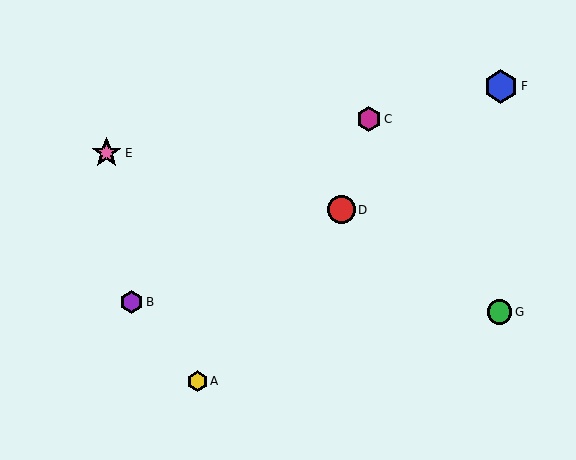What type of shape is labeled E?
Shape E is a pink star.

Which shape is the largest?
The blue hexagon (labeled F) is the largest.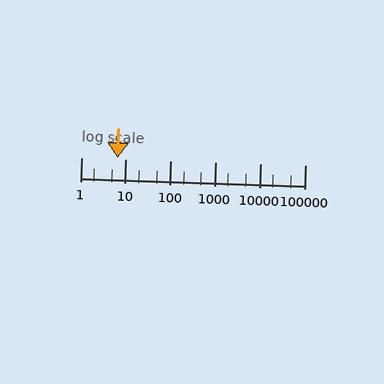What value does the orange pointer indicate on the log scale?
The pointer indicates approximately 6.4.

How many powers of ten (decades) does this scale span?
The scale spans 5 decades, from 1 to 100000.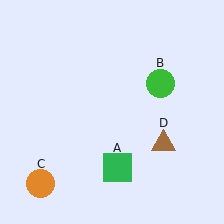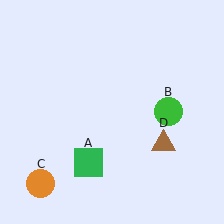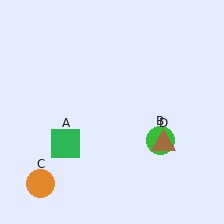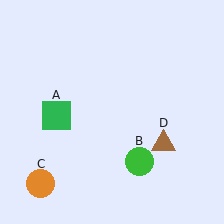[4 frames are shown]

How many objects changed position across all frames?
2 objects changed position: green square (object A), green circle (object B).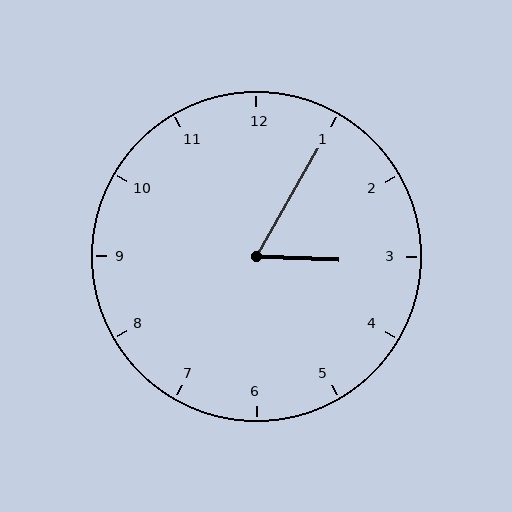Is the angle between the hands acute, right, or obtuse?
It is acute.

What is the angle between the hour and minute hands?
Approximately 62 degrees.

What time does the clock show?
3:05.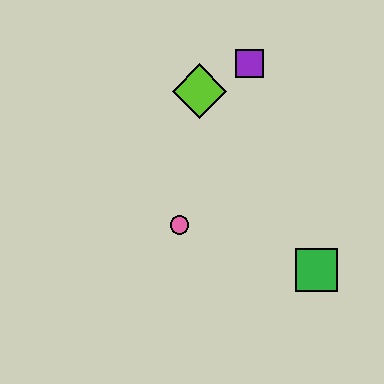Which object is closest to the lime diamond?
The purple square is closest to the lime diamond.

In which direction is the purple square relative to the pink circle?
The purple square is above the pink circle.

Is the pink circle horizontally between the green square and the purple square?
No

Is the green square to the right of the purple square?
Yes